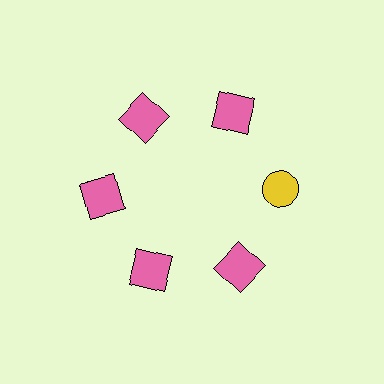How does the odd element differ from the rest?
It differs in both color (yellow instead of pink) and shape (circle instead of square).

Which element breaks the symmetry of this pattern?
The yellow circle at roughly the 3 o'clock position breaks the symmetry. All other shapes are pink squares.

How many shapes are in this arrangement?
There are 6 shapes arranged in a ring pattern.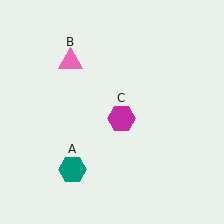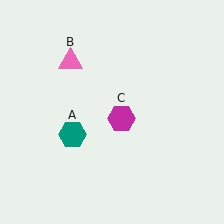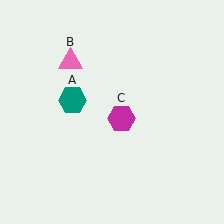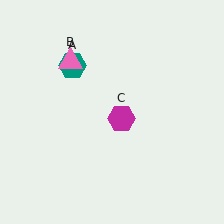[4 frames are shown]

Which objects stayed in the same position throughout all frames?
Pink triangle (object B) and magenta hexagon (object C) remained stationary.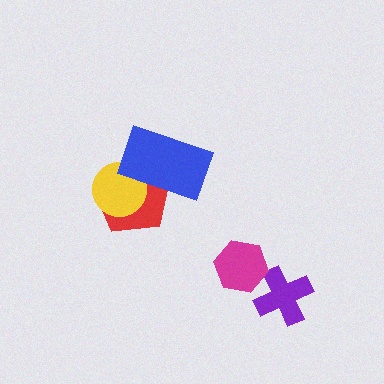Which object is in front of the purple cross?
The magenta hexagon is in front of the purple cross.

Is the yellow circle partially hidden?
Yes, it is partially covered by another shape.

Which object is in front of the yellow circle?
The blue rectangle is in front of the yellow circle.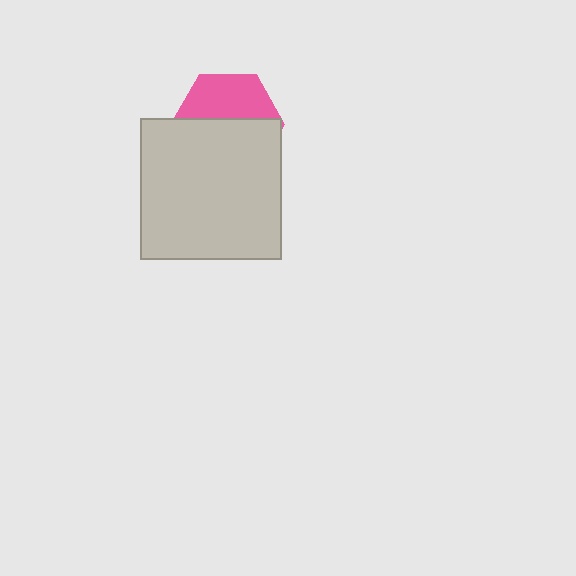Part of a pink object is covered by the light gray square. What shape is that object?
It is a hexagon.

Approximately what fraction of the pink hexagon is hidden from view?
Roughly 58% of the pink hexagon is hidden behind the light gray square.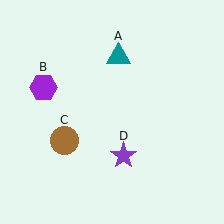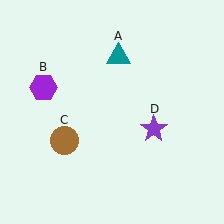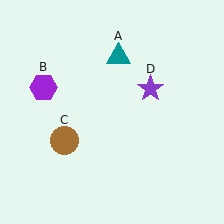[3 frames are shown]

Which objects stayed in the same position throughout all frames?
Teal triangle (object A) and purple hexagon (object B) and brown circle (object C) remained stationary.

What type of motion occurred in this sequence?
The purple star (object D) rotated counterclockwise around the center of the scene.